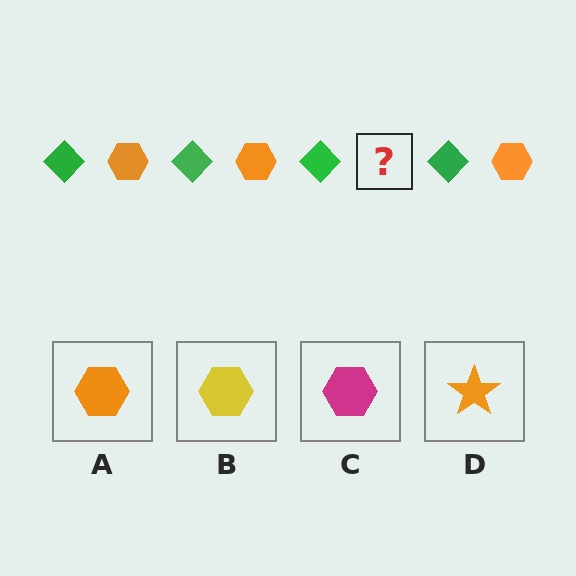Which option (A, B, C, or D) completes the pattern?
A.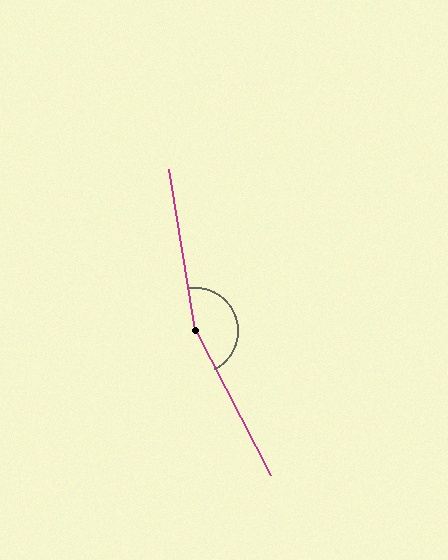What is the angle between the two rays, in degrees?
Approximately 162 degrees.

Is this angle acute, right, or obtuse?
It is obtuse.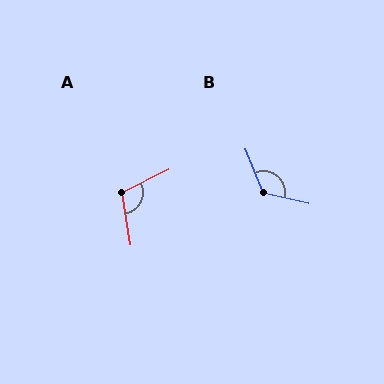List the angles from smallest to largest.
A (107°), B (124°).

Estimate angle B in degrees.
Approximately 124 degrees.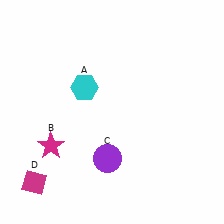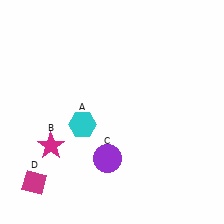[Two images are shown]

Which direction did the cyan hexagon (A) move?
The cyan hexagon (A) moved down.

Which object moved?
The cyan hexagon (A) moved down.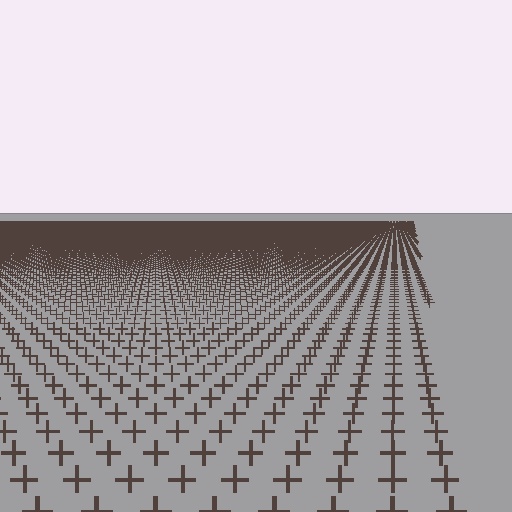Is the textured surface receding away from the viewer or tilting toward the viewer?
The surface is receding away from the viewer. Texture elements get smaller and denser toward the top.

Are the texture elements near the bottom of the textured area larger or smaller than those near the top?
Larger. Near the bottom, elements are closer to the viewer and appear at a bigger on-screen size.